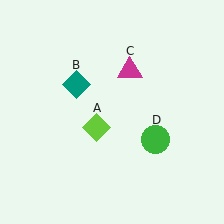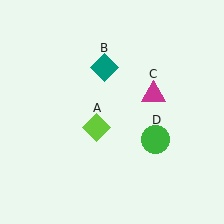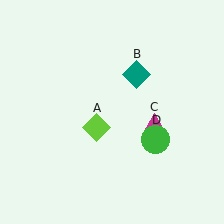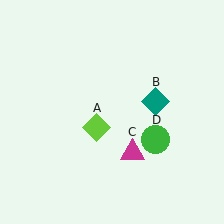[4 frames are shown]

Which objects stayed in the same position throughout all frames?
Lime diamond (object A) and green circle (object D) remained stationary.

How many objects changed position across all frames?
2 objects changed position: teal diamond (object B), magenta triangle (object C).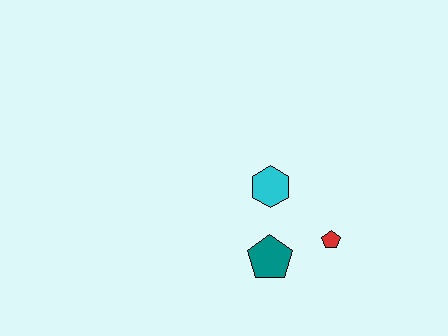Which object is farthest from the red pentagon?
The cyan hexagon is farthest from the red pentagon.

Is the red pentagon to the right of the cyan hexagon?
Yes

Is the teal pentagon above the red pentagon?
No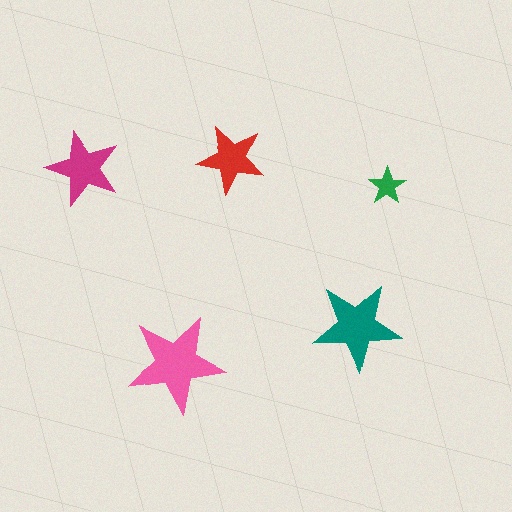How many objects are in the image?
There are 5 objects in the image.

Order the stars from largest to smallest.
the pink one, the teal one, the magenta one, the red one, the green one.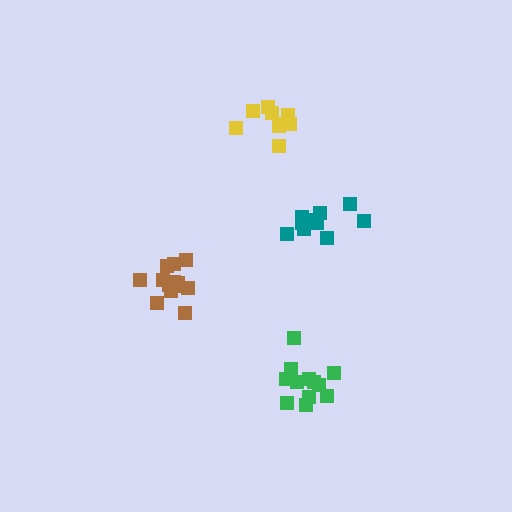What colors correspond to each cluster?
The clusters are colored: yellow, brown, green, teal.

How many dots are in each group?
Group 1: 9 dots, Group 2: 13 dots, Group 3: 12 dots, Group 4: 10 dots (44 total).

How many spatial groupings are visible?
There are 4 spatial groupings.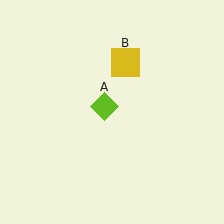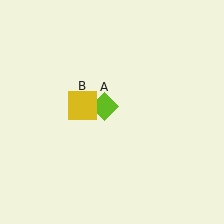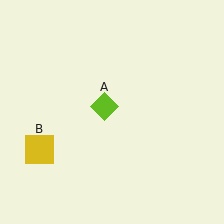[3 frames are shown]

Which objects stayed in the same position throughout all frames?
Lime diamond (object A) remained stationary.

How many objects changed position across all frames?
1 object changed position: yellow square (object B).